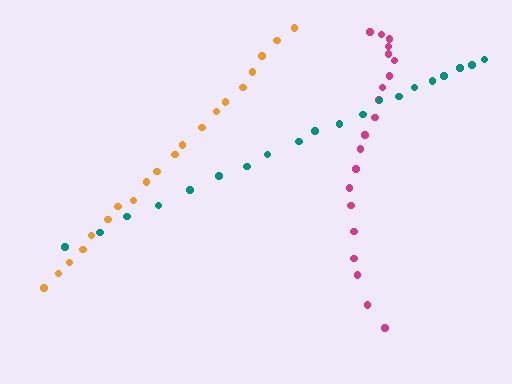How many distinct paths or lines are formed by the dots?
There are 3 distinct paths.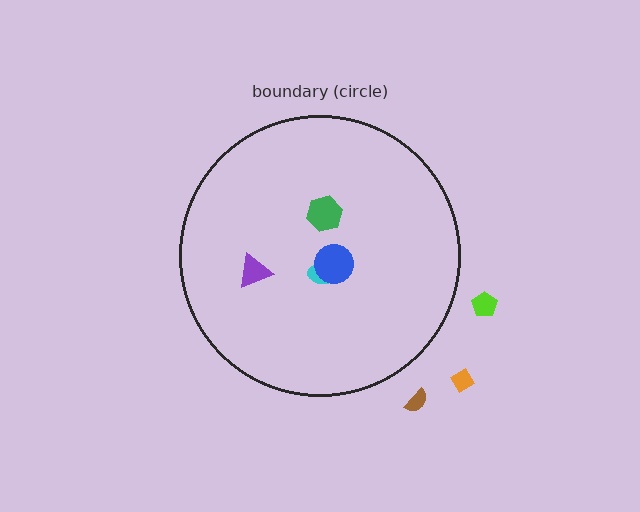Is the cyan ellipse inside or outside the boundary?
Inside.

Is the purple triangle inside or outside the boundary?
Inside.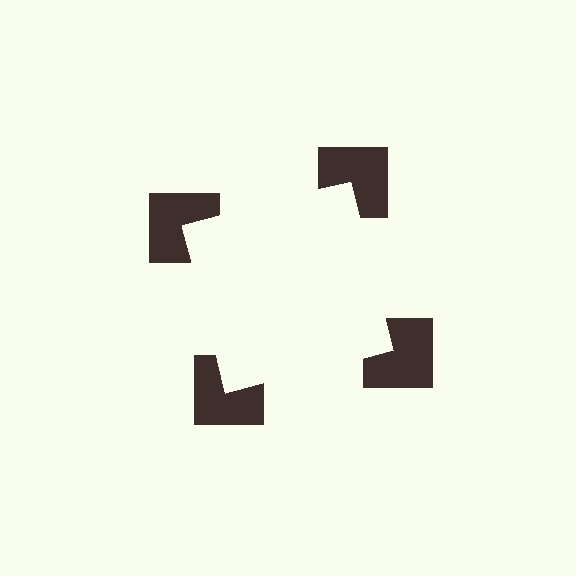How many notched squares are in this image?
There are 4 — one at each vertex of the illusory square.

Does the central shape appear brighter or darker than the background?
It typically appears slightly brighter than the background, even though no actual brightness change is drawn.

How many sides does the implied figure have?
4 sides.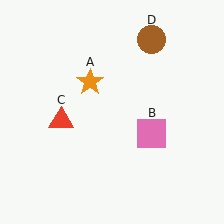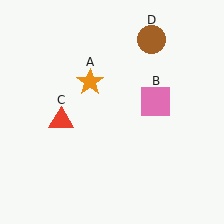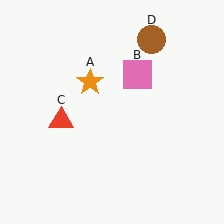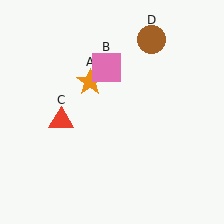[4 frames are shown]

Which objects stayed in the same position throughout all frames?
Orange star (object A) and red triangle (object C) and brown circle (object D) remained stationary.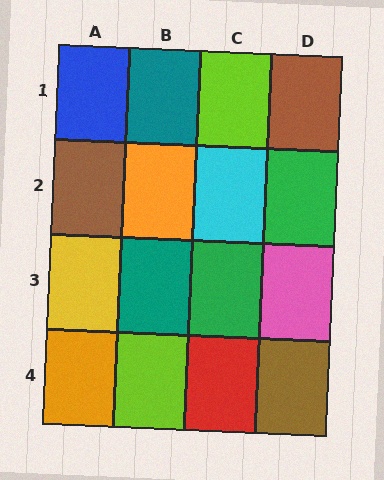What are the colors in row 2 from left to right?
Brown, orange, cyan, green.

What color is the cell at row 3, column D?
Pink.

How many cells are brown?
3 cells are brown.